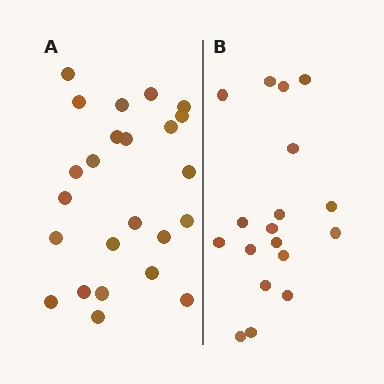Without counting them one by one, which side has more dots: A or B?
Region A (the left region) has more dots.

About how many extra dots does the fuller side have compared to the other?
Region A has about 6 more dots than region B.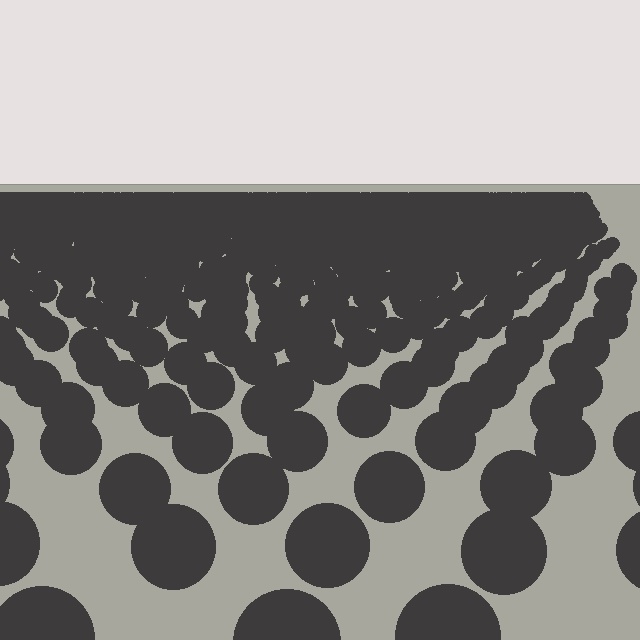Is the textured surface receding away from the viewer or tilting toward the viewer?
The surface is receding away from the viewer. Texture elements get smaller and denser toward the top.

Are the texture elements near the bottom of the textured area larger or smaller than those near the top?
Larger. Near the bottom, elements are closer to the viewer and appear at a bigger on-screen size.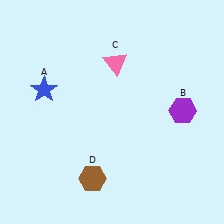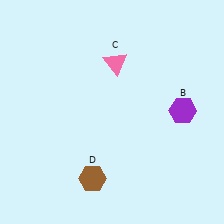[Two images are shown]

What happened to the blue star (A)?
The blue star (A) was removed in Image 2. It was in the top-left area of Image 1.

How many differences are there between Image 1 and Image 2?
There is 1 difference between the two images.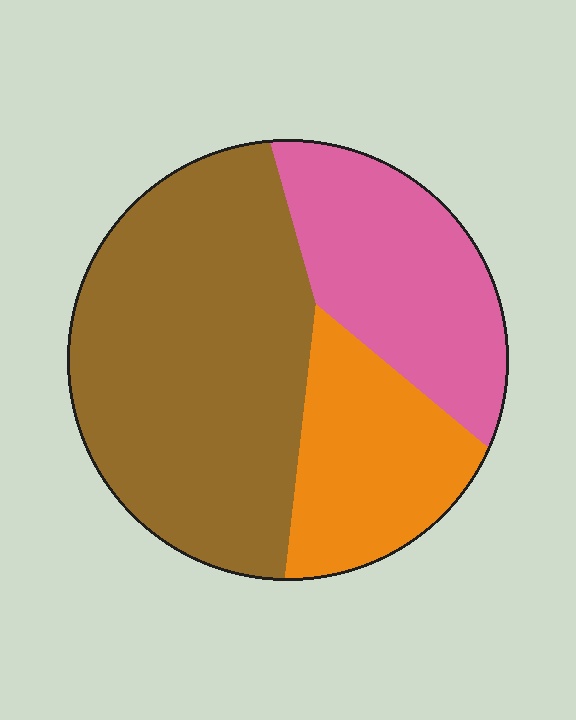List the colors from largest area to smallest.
From largest to smallest: brown, pink, orange.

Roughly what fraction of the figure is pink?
Pink covers around 25% of the figure.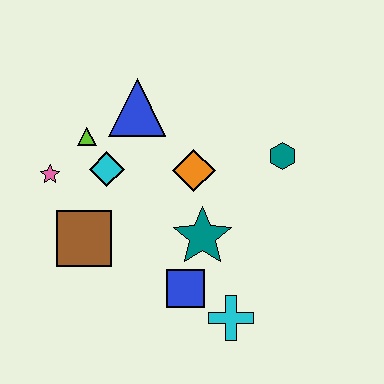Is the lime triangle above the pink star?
Yes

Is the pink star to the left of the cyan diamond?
Yes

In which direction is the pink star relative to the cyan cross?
The pink star is to the left of the cyan cross.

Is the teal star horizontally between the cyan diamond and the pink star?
No